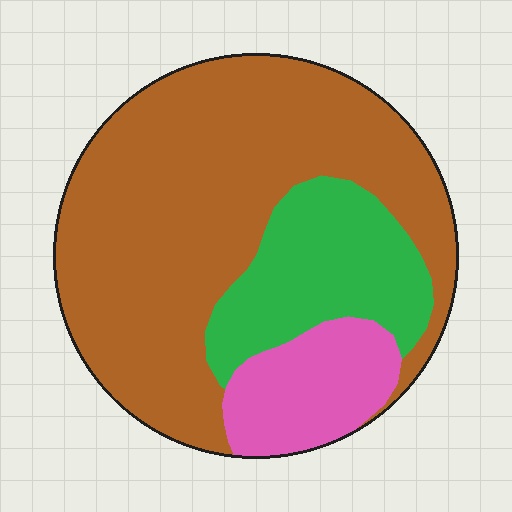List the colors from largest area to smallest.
From largest to smallest: brown, green, pink.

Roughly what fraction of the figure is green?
Green covers 21% of the figure.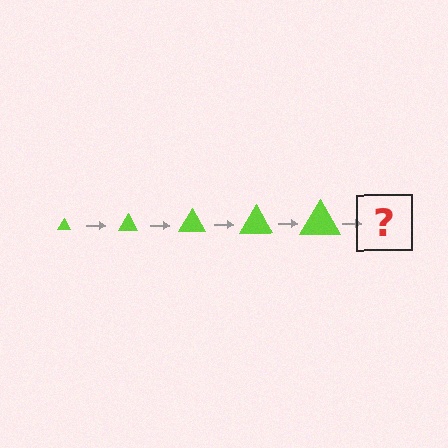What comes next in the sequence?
The next element should be a lime triangle, larger than the previous one.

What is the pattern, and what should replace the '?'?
The pattern is that the triangle gets progressively larger each step. The '?' should be a lime triangle, larger than the previous one.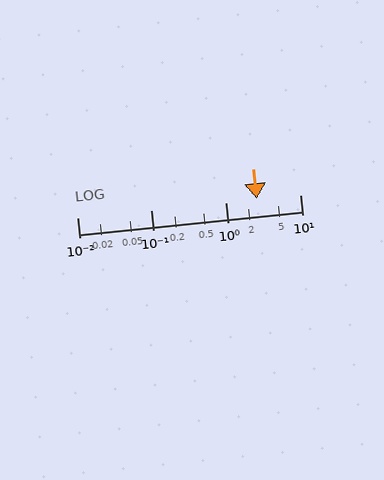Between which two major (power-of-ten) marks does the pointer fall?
The pointer is between 1 and 10.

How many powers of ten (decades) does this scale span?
The scale spans 3 decades, from 0.01 to 10.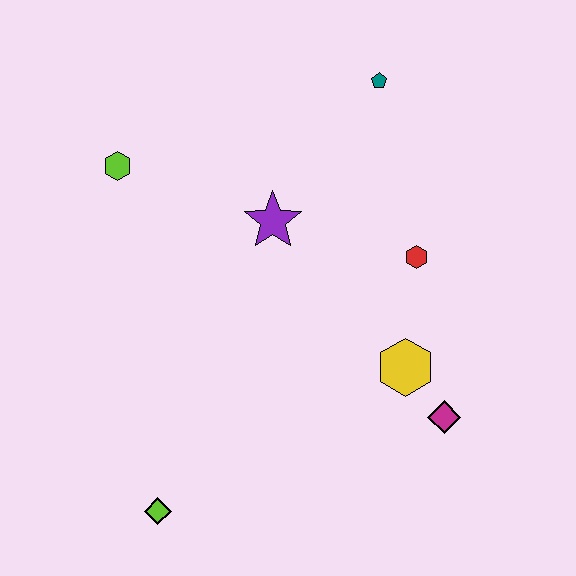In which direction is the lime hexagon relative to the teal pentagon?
The lime hexagon is to the left of the teal pentagon.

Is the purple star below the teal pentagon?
Yes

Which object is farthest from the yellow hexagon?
The lime hexagon is farthest from the yellow hexagon.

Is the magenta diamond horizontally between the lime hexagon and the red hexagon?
No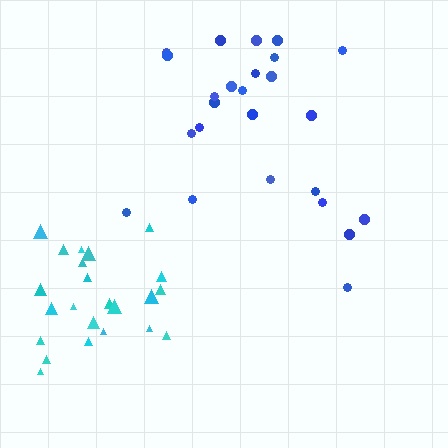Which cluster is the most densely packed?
Cyan.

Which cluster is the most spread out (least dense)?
Blue.